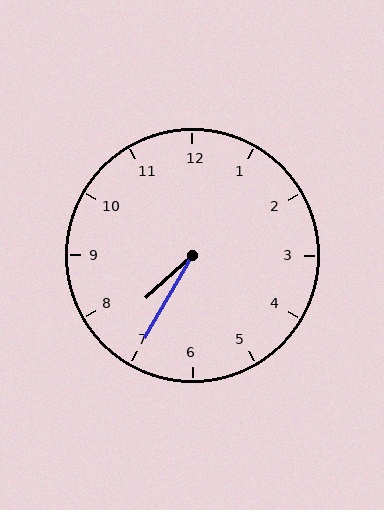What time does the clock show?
7:35.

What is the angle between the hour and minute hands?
Approximately 18 degrees.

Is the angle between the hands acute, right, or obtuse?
It is acute.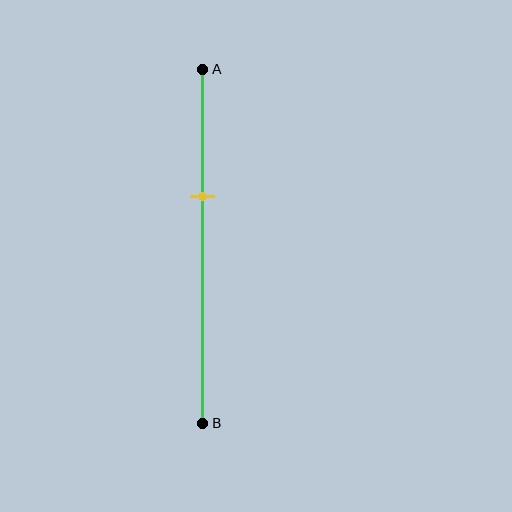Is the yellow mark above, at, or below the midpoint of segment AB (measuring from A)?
The yellow mark is above the midpoint of segment AB.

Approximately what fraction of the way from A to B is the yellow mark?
The yellow mark is approximately 35% of the way from A to B.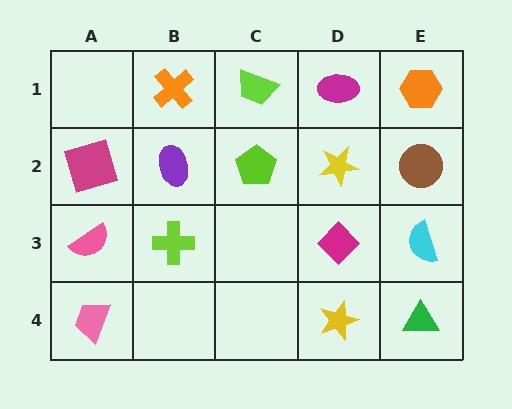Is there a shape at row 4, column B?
No, that cell is empty.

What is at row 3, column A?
A pink semicircle.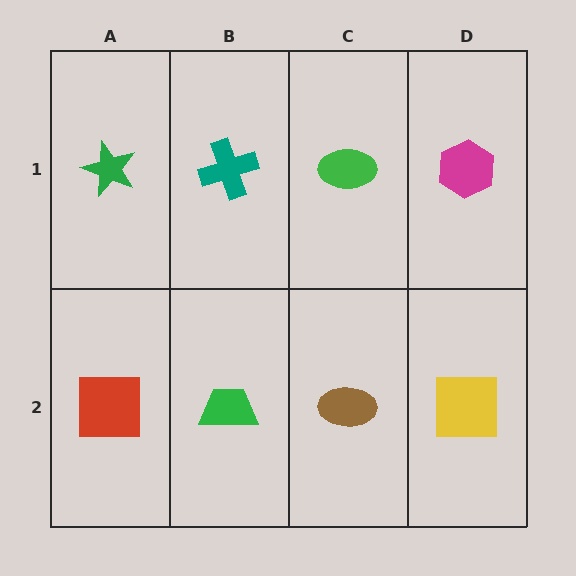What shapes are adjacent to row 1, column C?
A brown ellipse (row 2, column C), a teal cross (row 1, column B), a magenta hexagon (row 1, column D).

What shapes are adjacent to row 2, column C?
A green ellipse (row 1, column C), a green trapezoid (row 2, column B), a yellow square (row 2, column D).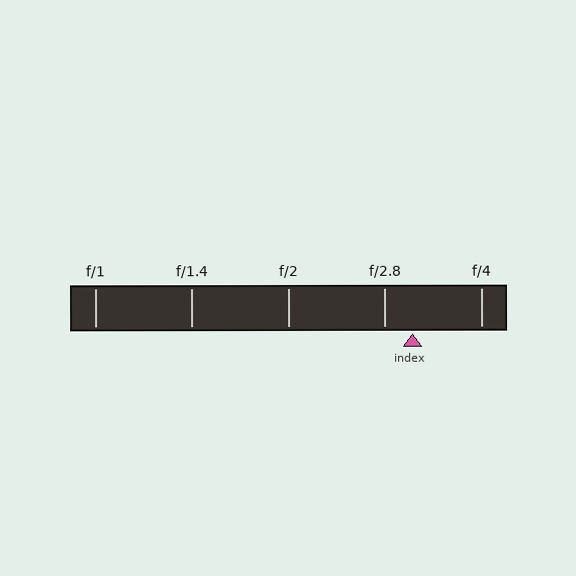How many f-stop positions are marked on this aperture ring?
There are 5 f-stop positions marked.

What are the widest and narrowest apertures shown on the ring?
The widest aperture shown is f/1 and the narrowest is f/4.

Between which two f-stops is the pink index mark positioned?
The index mark is between f/2.8 and f/4.